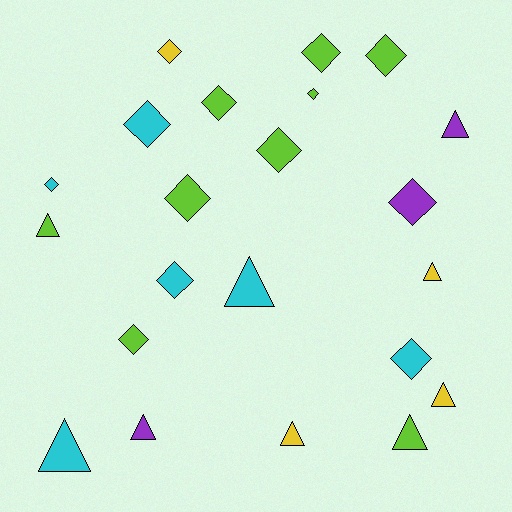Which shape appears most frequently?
Diamond, with 13 objects.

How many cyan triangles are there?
There are 2 cyan triangles.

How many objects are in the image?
There are 22 objects.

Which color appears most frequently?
Lime, with 9 objects.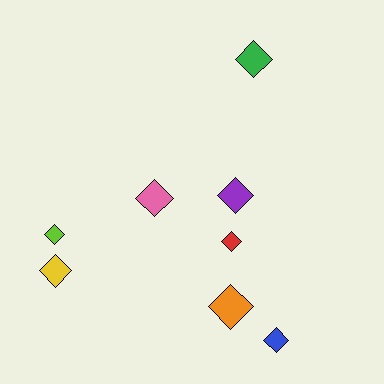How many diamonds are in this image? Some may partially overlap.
There are 8 diamonds.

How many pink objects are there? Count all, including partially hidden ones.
There is 1 pink object.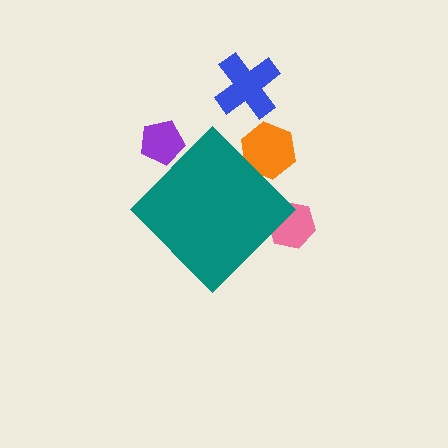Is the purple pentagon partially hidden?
Yes, the purple pentagon is partially hidden behind the teal diamond.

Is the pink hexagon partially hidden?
Yes, the pink hexagon is partially hidden behind the teal diamond.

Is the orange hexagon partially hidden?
Yes, the orange hexagon is partially hidden behind the teal diamond.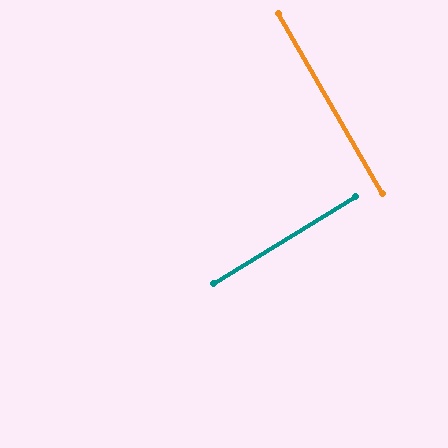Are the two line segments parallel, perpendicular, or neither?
Perpendicular — they meet at approximately 89°.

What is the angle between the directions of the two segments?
Approximately 89 degrees.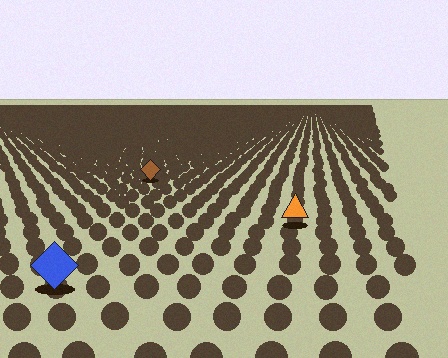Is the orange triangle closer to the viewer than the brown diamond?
Yes. The orange triangle is closer — you can tell from the texture gradient: the ground texture is coarser near it.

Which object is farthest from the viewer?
The brown diamond is farthest from the viewer. It appears smaller and the ground texture around it is denser.